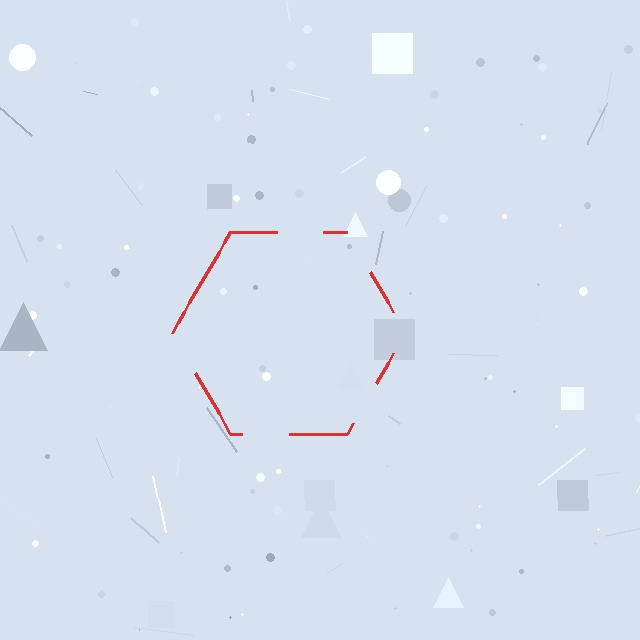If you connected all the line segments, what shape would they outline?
They would outline a hexagon.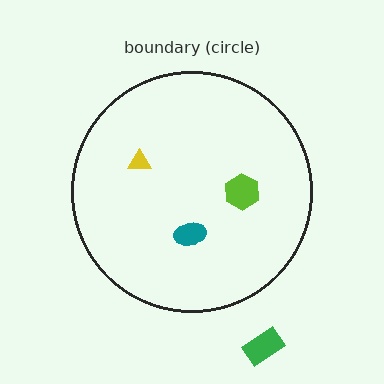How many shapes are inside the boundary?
3 inside, 1 outside.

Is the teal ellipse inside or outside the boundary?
Inside.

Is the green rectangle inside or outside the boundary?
Outside.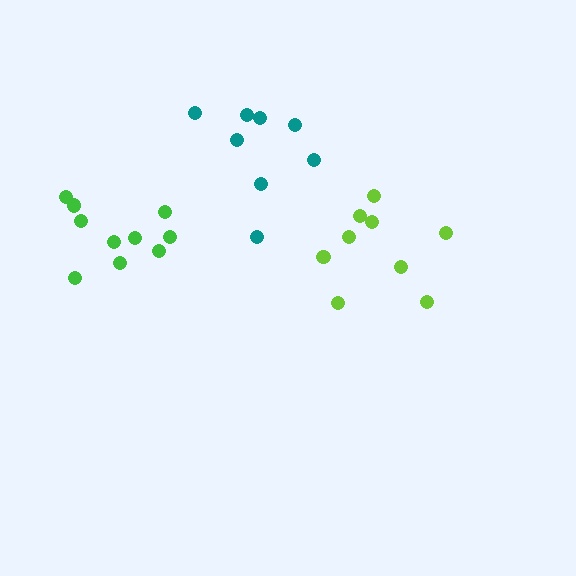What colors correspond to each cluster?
The clusters are colored: lime, teal, green.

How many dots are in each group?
Group 1: 9 dots, Group 2: 8 dots, Group 3: 10 dots (27 total).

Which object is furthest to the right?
The lime cluster is rightmost.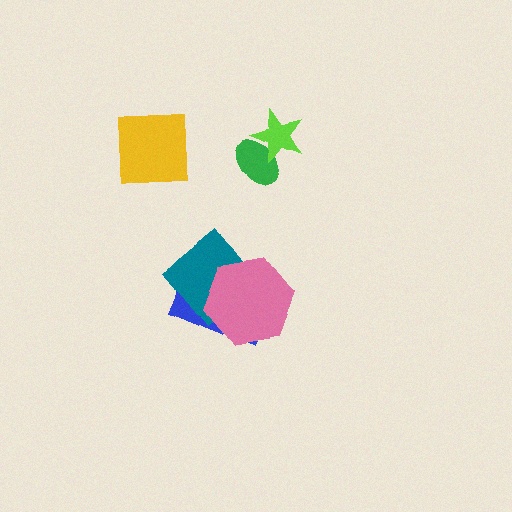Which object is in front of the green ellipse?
The lime star is in front of the green ellipse.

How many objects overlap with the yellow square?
0 objects overlap with the yellow square.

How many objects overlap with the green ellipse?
1 object overlaps with the green ellipse.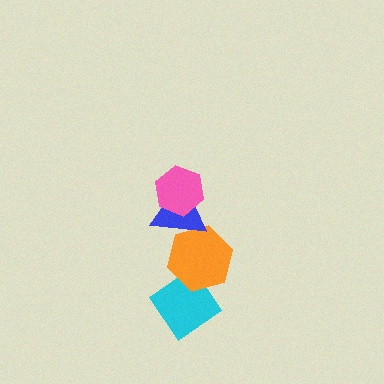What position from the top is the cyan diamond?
The cyan diamond is 4th from the top.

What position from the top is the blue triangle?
The blue triangle is 2nd from the top.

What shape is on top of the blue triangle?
The pink hexagon is on top of the blue triangle.